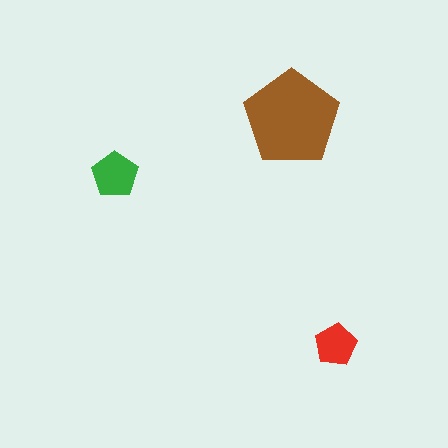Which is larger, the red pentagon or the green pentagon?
The green one.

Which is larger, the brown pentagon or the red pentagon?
The brown one.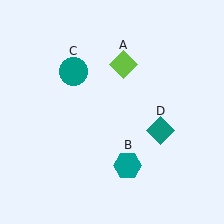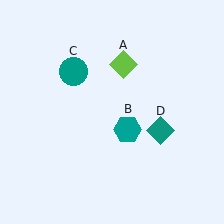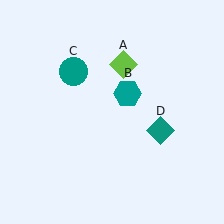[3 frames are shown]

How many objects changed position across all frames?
1 object changed position: teal hexagon (object B).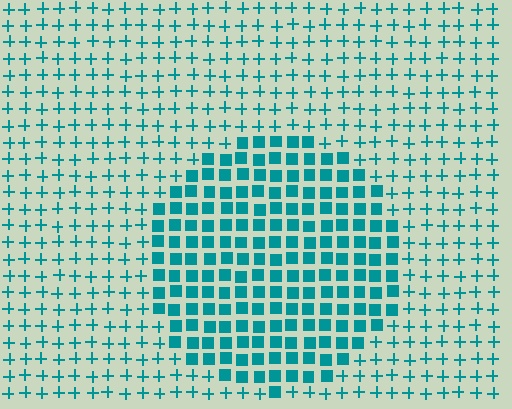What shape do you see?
I see a circle.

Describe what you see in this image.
The image is filled with small teal elements arranged in a uniform grid. A circle-shaped region contains squares, while the surrounding area contains plus signs. The boundary is defined purely by the change in element shape.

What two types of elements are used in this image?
The image uses squares inside the circle region and plus signs outside it.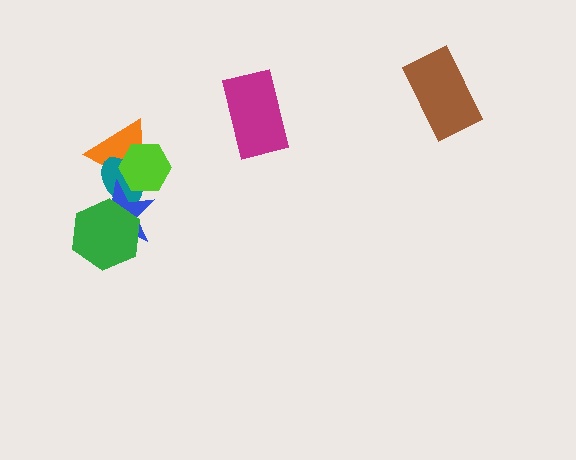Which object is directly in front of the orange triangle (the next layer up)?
The teal ellipse is directly in front of the orange triangle.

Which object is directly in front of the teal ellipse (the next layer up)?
The blue star is directly in front of the teal ellipse.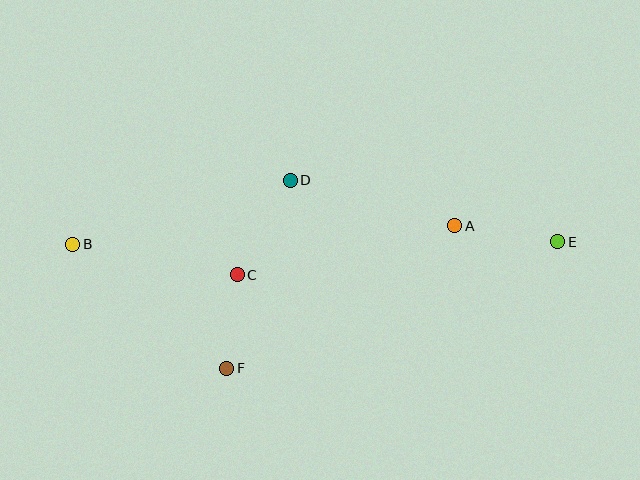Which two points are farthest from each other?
Points B and E are farthest from each other.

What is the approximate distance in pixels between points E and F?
The distance between E and F is approximately 354 pixels.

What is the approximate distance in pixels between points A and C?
The distance between A and C is approximately 223 pixels.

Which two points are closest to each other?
Points C and F are closest to each other.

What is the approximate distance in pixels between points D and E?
The distance between D and E is approximately 274 pixels.